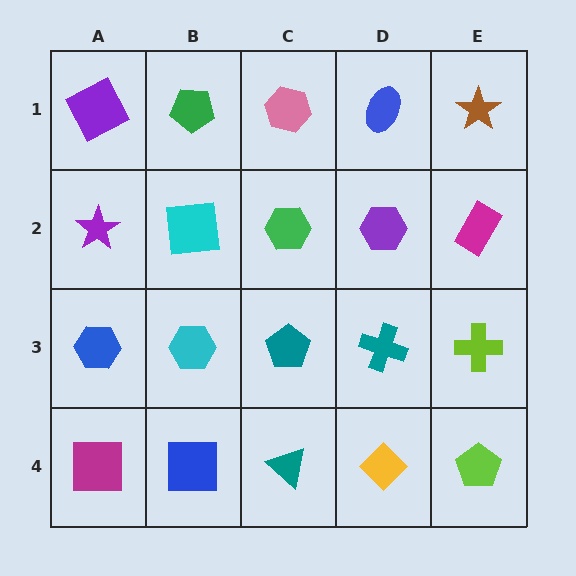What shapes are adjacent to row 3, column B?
A cyan square (row 2, column B), a blue square (row 4, column B), a blue hexagon (row 3, column A), a teal pentagon (row 3, column C).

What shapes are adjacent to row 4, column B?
A cyan hexagon (row 3, column B), a magenta square (row 4, column A), a teal triangle (row 4, column C).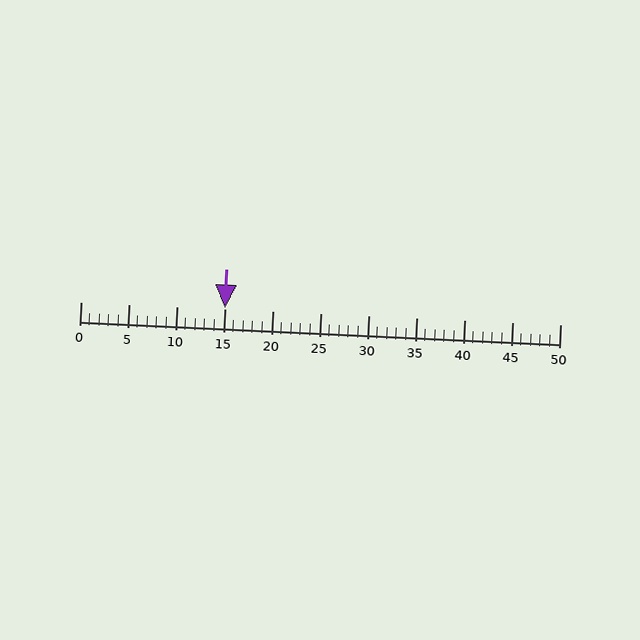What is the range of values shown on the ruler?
The ruler shows values from 0 to 50.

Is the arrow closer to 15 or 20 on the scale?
The arrow is closer to 15.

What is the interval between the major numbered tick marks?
The major tick marks are spaced 5 units apart.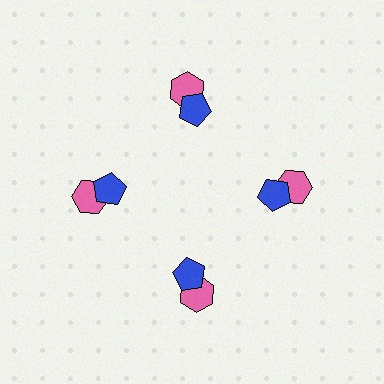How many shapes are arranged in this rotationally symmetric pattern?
There are 8 shapes, arranged in 4 groups of 2.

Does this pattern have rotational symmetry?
Yes, this pattern has 4-fold rotational symmetry. It looks the same after rotating 90 degrees around the center.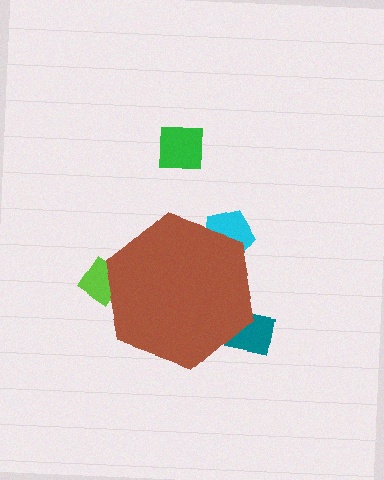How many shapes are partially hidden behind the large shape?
3 shapes are partially hidden.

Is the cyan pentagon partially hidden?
Yes, the cyan pentagon is partially hidden behind the brown hexagon.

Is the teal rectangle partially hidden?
Yes, the teal rectangle is partially hidden behind the brown hexagon.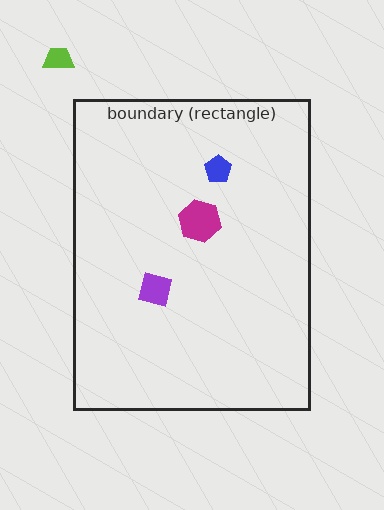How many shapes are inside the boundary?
3 inside, 1 outside.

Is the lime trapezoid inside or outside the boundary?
Outside.